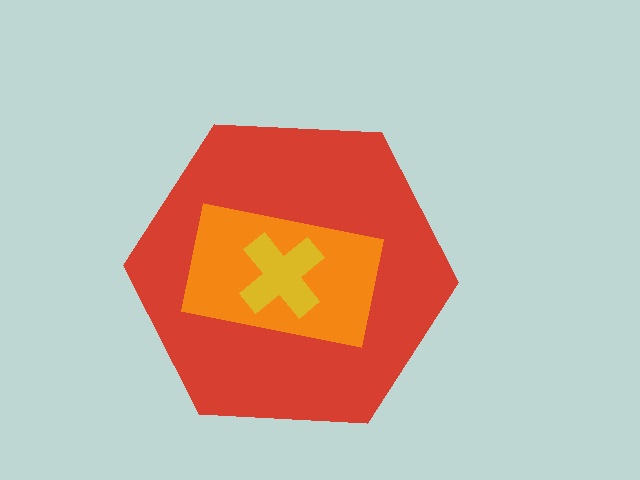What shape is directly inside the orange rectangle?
The yellow cross.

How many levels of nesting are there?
3.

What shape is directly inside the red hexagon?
The orange rectangle.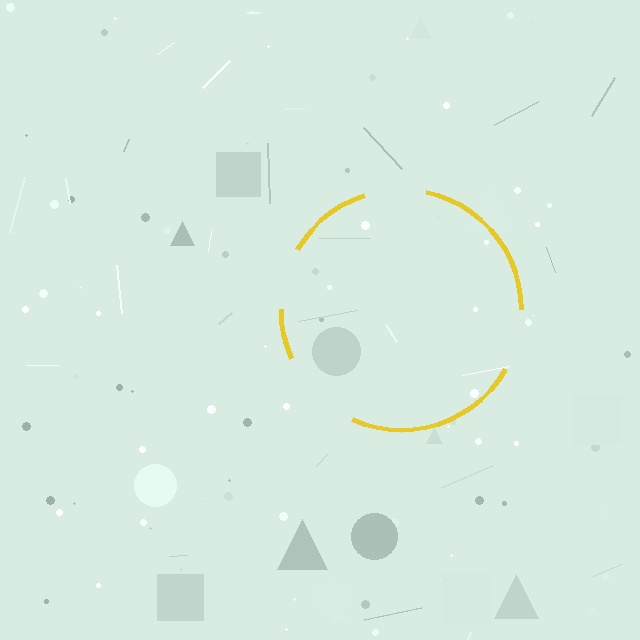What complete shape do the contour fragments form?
The contour fragments form a circle.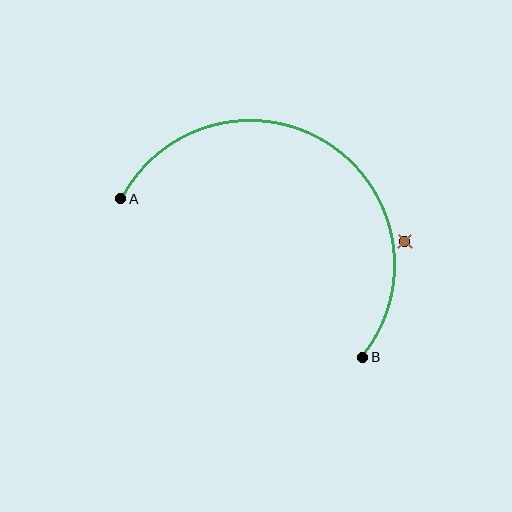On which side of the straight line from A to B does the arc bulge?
The arc bulges above the straight line connecting A and B.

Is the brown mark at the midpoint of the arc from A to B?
No — the brown mark does not lie on the arc at all. It sits slightly outside the curve.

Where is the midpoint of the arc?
The arc midpoint is the point on the curve farthest from the straight line joining A and B. It sits above that line.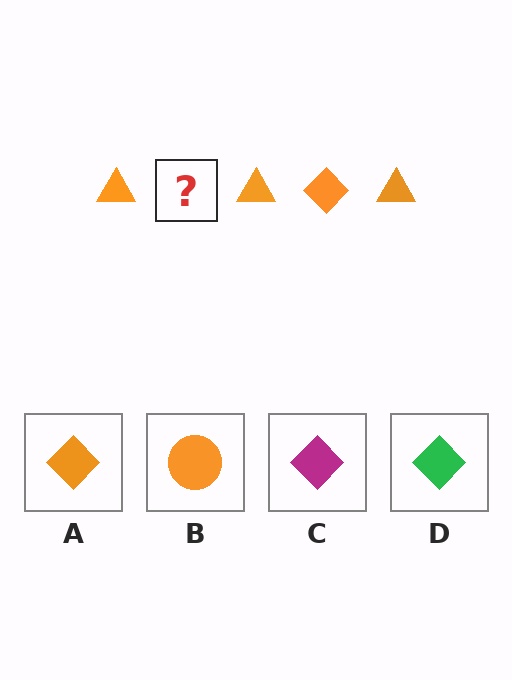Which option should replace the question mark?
Option A.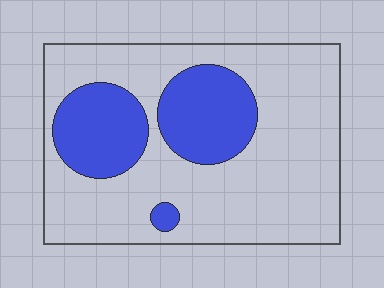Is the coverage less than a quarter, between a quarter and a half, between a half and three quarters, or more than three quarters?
Between a quarter and a half.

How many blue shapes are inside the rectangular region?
3.